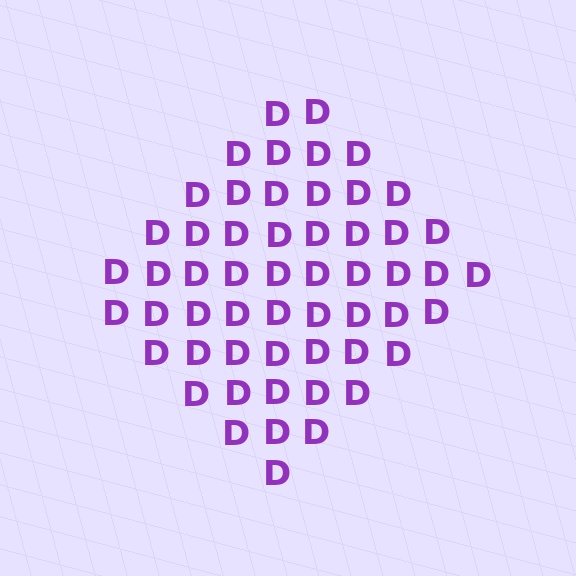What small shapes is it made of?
It is made of small letter D's.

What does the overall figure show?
The overall figure shows a diamond.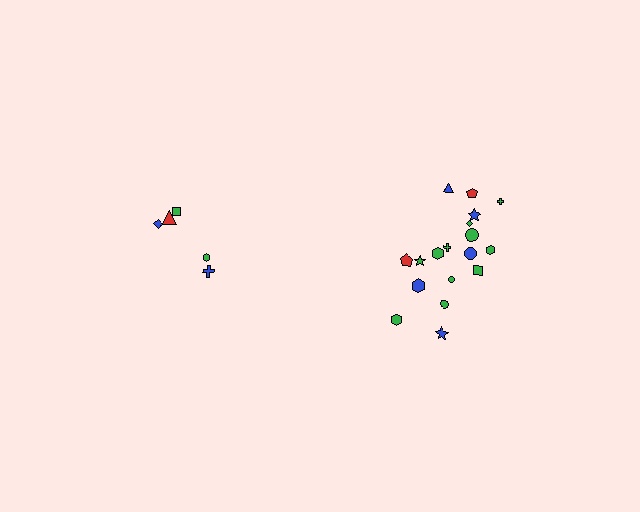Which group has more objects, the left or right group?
The right group.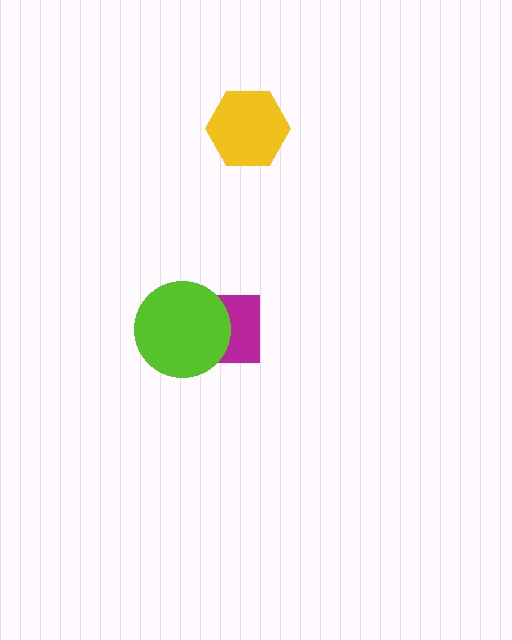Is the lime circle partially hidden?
No, no other shape covers it.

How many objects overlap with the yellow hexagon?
0 objects overlap with the yellow hexagon.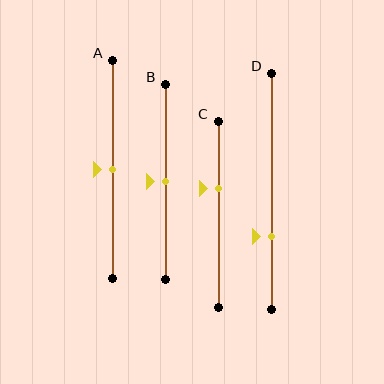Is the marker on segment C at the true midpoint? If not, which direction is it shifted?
No, the marker on segment C is shifted upward by about 14% of the segment length.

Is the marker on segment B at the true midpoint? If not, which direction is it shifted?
Yes, the marker on segment B is at the true midpoint.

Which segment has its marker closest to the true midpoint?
Segment A has its marker closest to the true midpoint.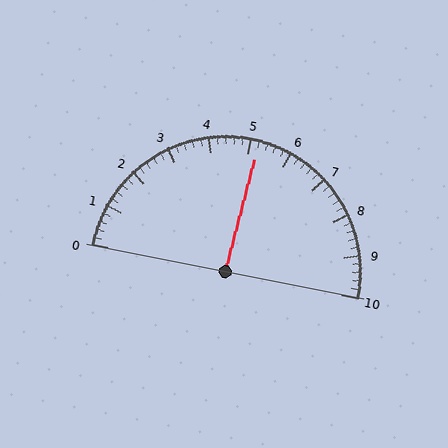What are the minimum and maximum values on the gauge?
The gauge ranges from 0 to 10.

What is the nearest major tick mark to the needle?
The nearest major tick mark is 5.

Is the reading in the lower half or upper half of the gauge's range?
The reading is in the upper half of the range (0 to 10).